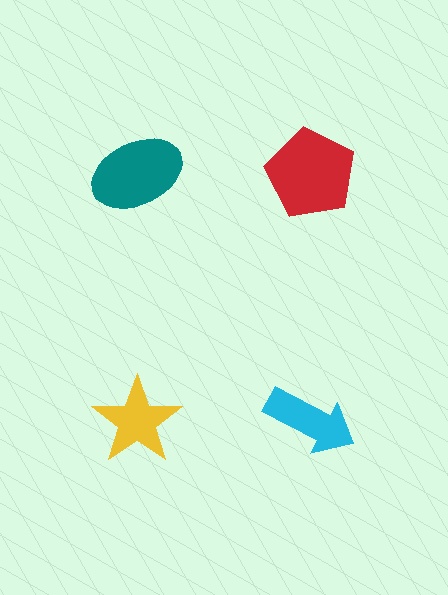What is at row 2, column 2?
A cyan arrow.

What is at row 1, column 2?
A red pentagon.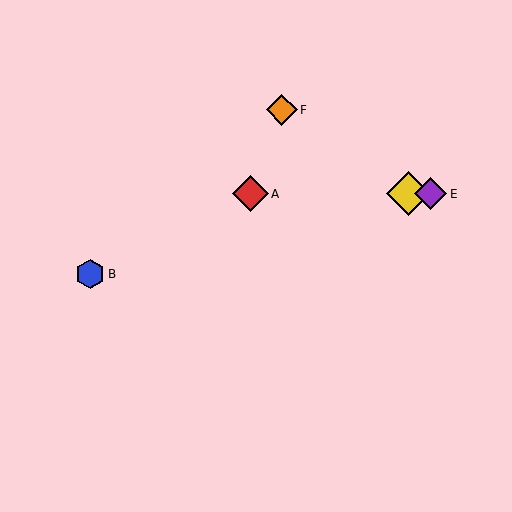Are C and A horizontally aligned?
Yes, both are at y≈194.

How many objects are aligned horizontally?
4 objects (A, C, D, E) are aligned horizontally.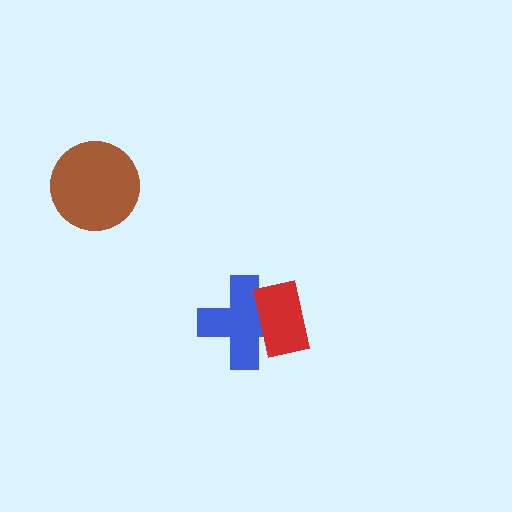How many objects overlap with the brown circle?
0 objects overlap with the brown circle.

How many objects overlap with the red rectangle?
1 object overlaps with the red rectangle.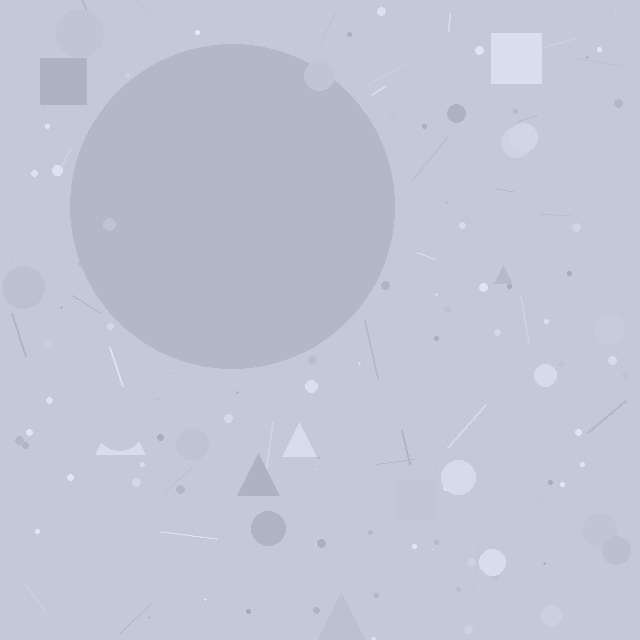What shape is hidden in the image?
A circle is hidden in the image.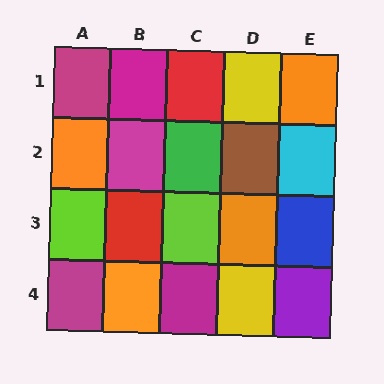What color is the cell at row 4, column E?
Purple.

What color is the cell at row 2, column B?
Magenta.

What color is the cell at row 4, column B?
Orange.